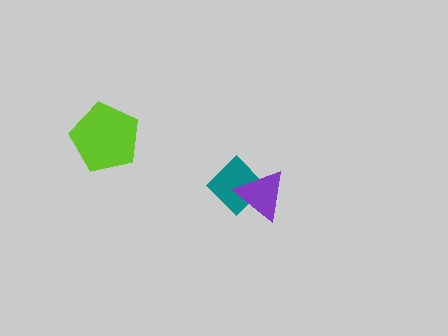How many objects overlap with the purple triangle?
1 object overlaps with the purple triangle.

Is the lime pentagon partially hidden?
No, no other shape covers it.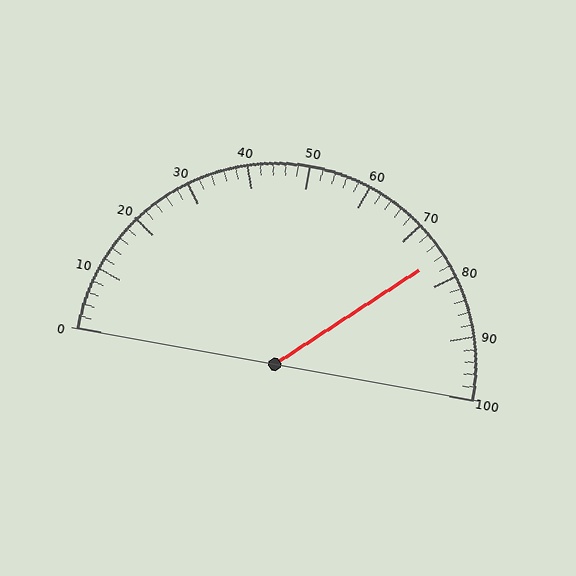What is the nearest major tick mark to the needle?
The nearest major tick mark is 80.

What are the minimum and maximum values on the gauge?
The gauge ranges from 0 to 100.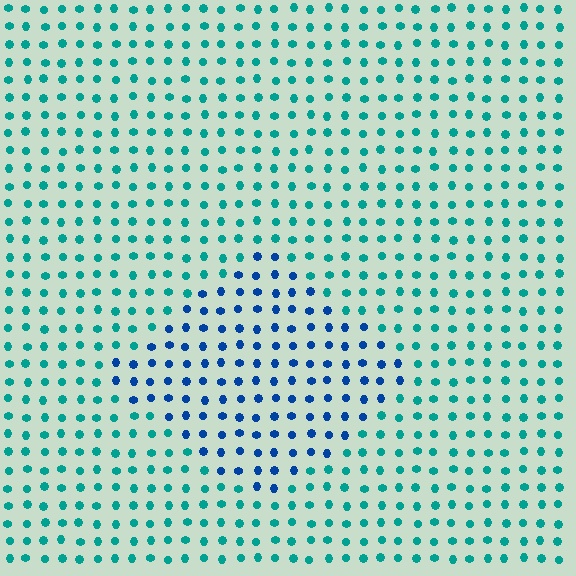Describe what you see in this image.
The image is filled with small teal elements in a uniform arrangement. A diamond-shaped region is visible where the elements are tinted to a slightly different hue, forming a subtle color boundary.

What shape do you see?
I see a diamond.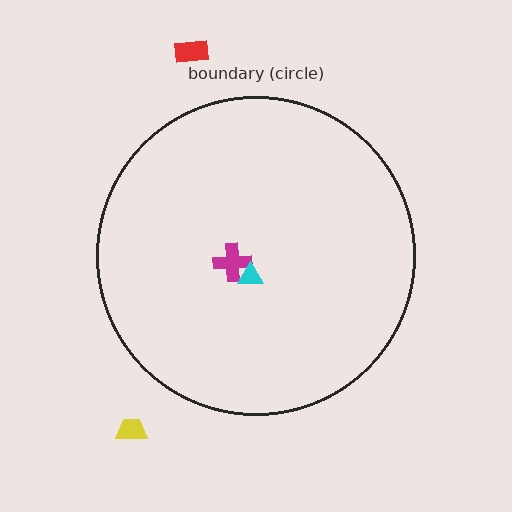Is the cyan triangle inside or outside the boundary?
Inside.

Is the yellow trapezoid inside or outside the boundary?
Outside.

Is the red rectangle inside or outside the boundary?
Outside.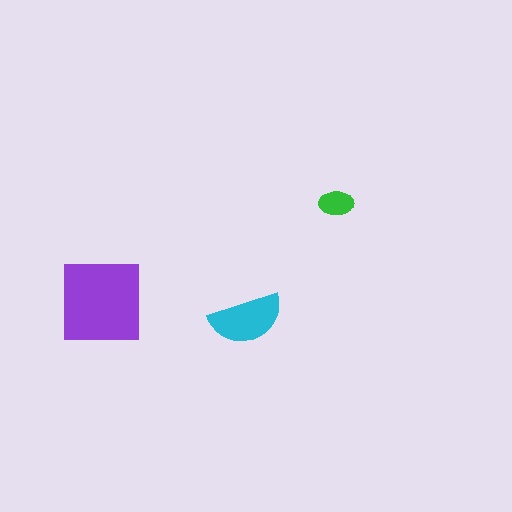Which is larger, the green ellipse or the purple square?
The purple square.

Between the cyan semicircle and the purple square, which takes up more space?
The purple square.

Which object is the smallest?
The green ellipse.